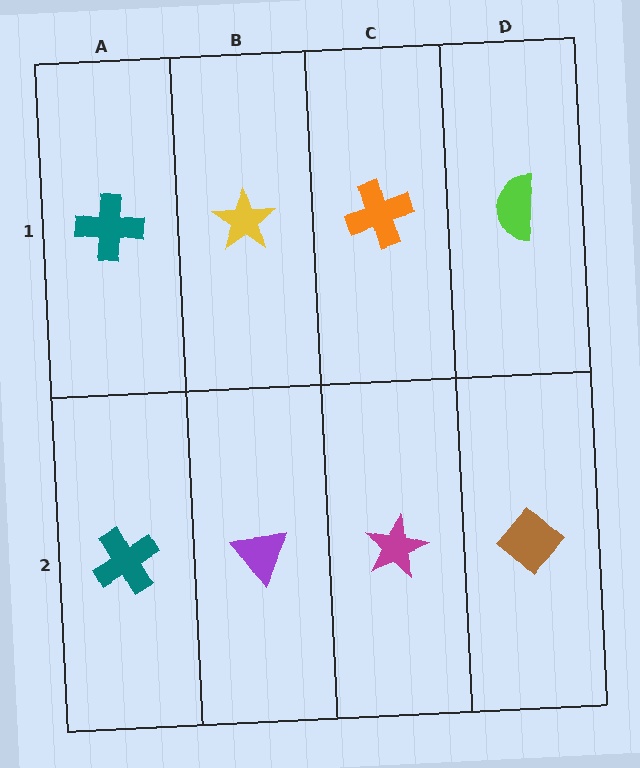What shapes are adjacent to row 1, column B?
A purple triangle (row 2, column B), a teal cross (row 1, column A), an orange cross (row 1, column C).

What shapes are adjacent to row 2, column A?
A teal cross (row 1, column A), a purple triangle (row 2, column B).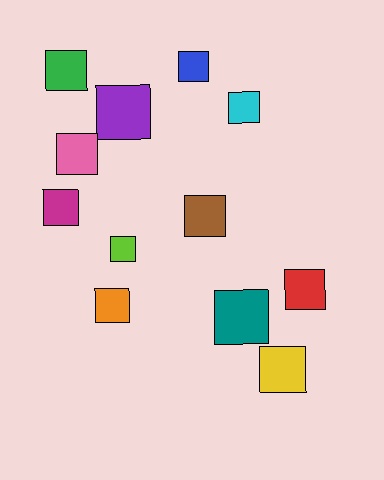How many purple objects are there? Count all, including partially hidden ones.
There is 1 purple object.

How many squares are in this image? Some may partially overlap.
There are 12 squares.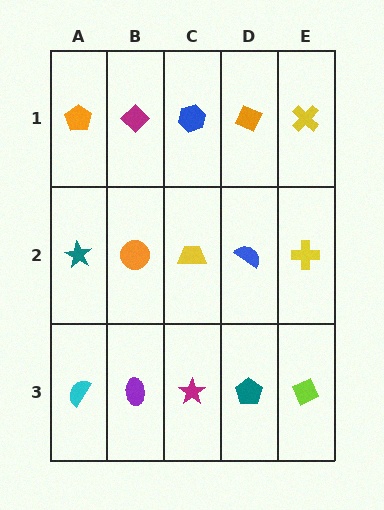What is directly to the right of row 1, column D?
A yellow cross.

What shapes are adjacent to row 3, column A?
A teal star (row 2, column A), a purple ellipse (row 3, column B).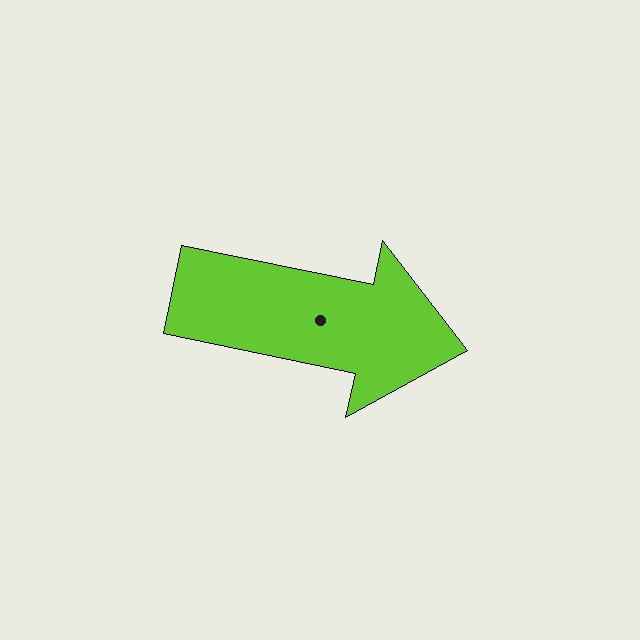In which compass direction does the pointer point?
East.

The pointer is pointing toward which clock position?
Roughly 3 o'clock.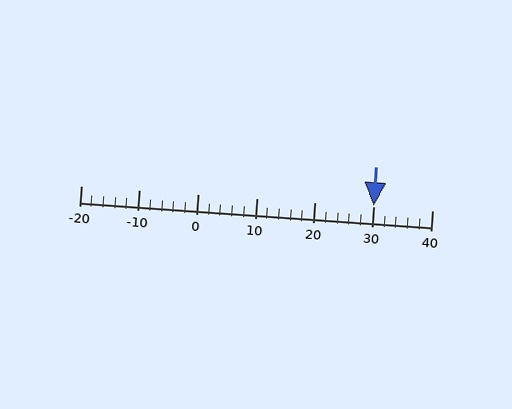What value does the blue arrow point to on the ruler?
The blue arrow points to approximately 30.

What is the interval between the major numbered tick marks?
The major tick marks are spaced 10 units apart.